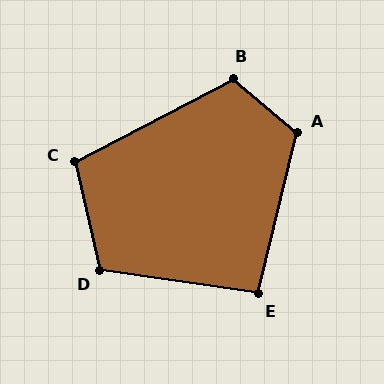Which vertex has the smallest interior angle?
E, at approximately 96 degrees.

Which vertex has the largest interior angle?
A, at approximately 117 degrees.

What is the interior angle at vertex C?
Approximately 105 degrees (obtuse).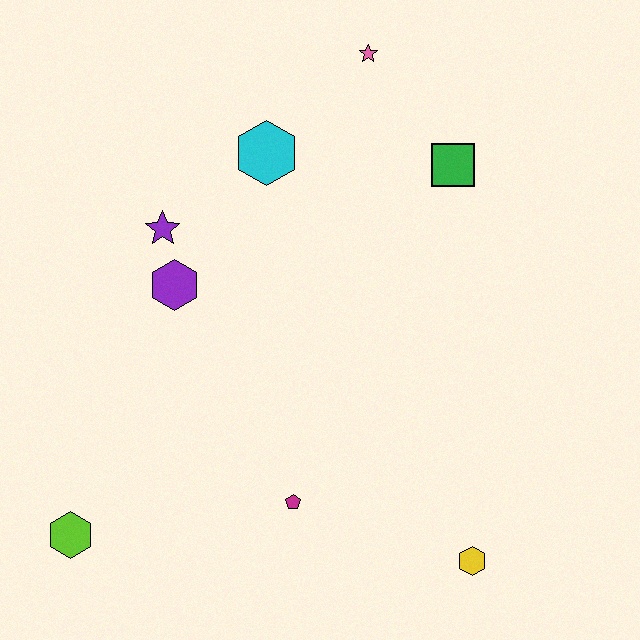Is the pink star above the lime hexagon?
Yes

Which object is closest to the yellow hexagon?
The magenta pentagon is closest to the yellow hexagon.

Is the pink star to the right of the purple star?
Yes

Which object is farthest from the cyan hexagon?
The yellow hexagon is farthest from the cyan hexagon.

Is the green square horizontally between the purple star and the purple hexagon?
No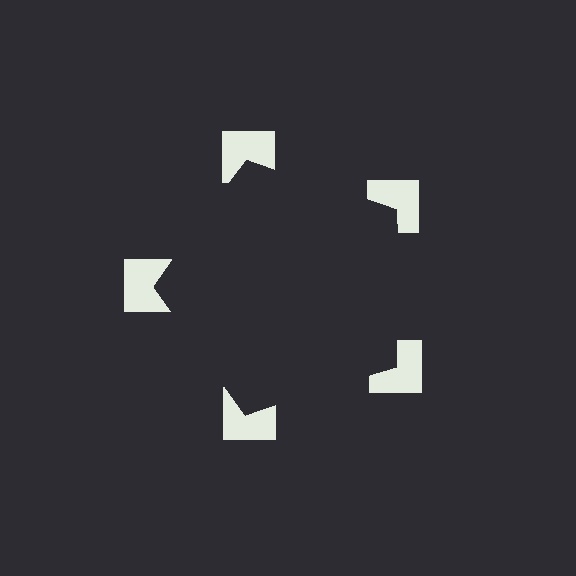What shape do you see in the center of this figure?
An illusory pentagon — its edges are inferred from the aligned wedge cuts in the notched squares, not physically drawn.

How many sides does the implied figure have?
5 sides.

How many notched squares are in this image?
There are 5 — one at each vertex of the illusory pentagon.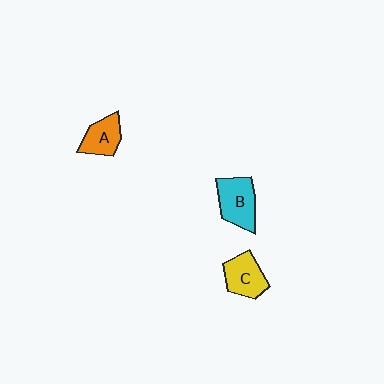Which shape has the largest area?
Shape B (cyan).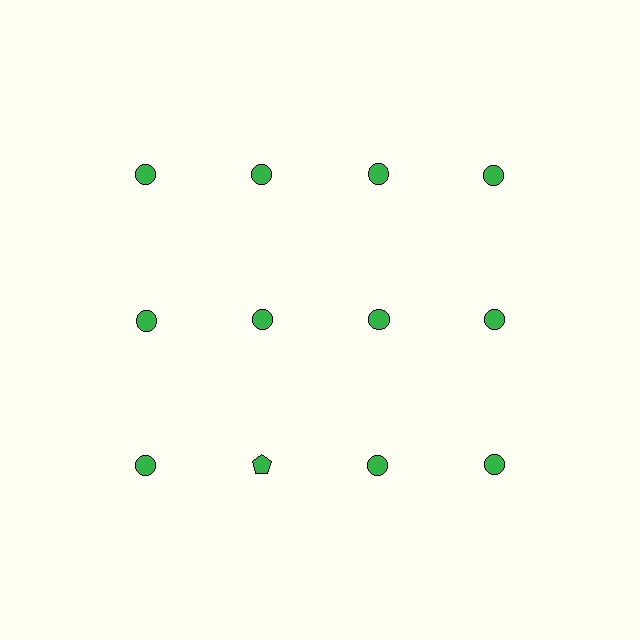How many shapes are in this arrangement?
There are 12 shapes arranged in a grid pattern.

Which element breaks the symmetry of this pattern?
The green pentagon in the third row, second from left column breaks the symmetry. All other shapes are green circles.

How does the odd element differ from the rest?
It has a different shape: pentagon instead of circle.